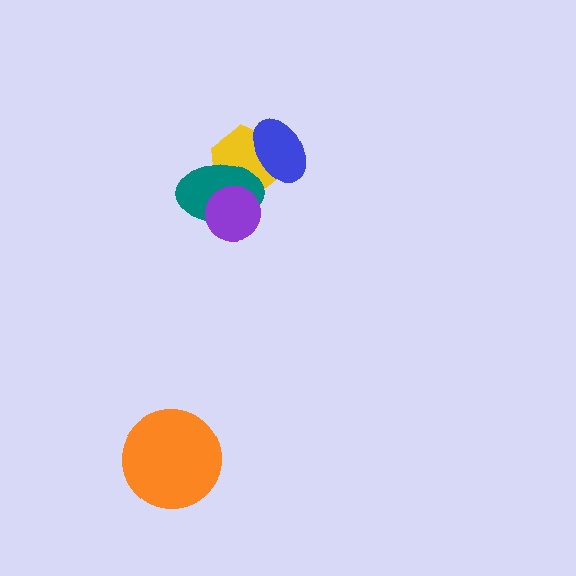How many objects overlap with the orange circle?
0 objects overlap with the orange circle.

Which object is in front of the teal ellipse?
The purple circle is in front of the teal ellipse.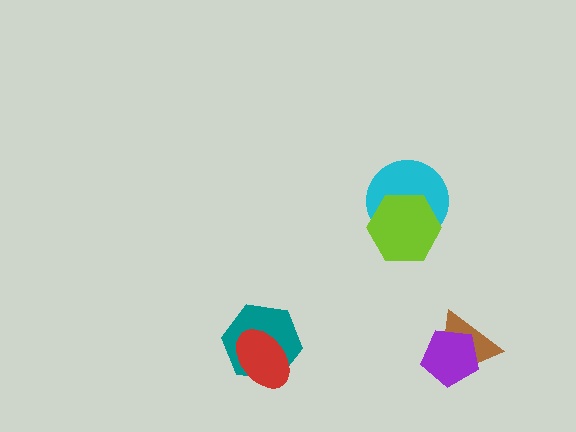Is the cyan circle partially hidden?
Yes, it is partially covered by another shape.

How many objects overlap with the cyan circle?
1 object overlaps with the cyan circle.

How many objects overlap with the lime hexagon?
1 object overlaps with the lime hexagon.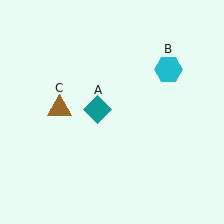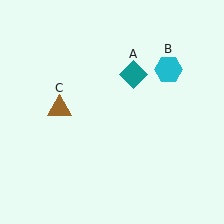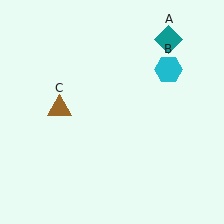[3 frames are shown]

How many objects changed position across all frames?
1 object changed position: teal diamond (object A).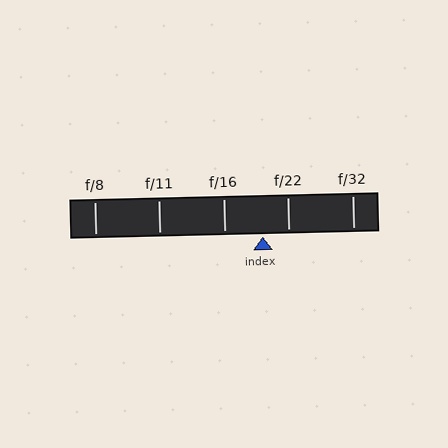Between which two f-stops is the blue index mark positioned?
The index mark is between f/16 and f/22.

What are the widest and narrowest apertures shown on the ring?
The widest aperture shown is f/8 and the narrowest is f/32.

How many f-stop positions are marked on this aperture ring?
There are 5 f-stop positions marked.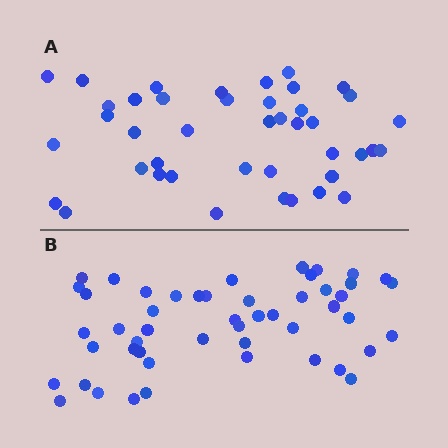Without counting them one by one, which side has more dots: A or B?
Region B (the bottom region) has more dots.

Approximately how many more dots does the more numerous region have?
Region B has roughly 8 or so more dots than region A.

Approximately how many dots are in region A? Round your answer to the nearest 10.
About 40 dots. (The exact count is 42, which rounds to 40.)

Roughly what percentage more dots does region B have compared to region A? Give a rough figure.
About 20% more.